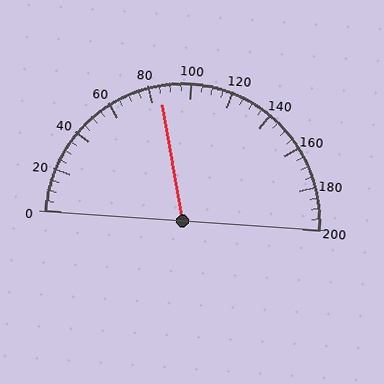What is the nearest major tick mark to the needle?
The nearest major tick mark is 80.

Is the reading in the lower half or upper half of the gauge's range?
The reading is in the lower half of the range (0 to 200).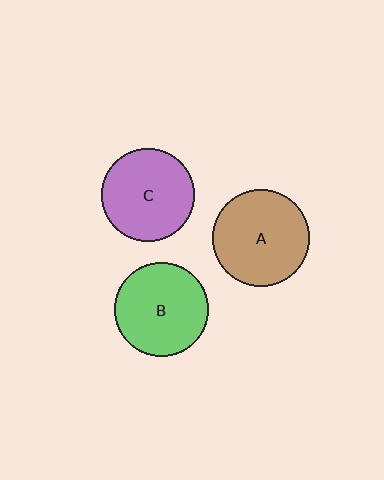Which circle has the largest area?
Circle A (brown).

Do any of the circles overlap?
No, none of the circles overlap.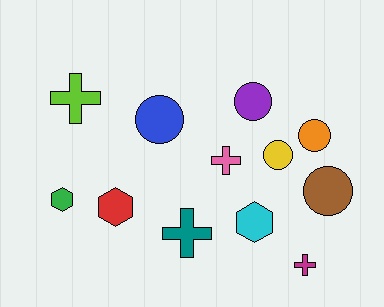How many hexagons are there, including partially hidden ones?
There are 3 hexagons.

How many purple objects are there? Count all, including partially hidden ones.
There is 1 purple object.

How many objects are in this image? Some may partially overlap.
There are 12 objects.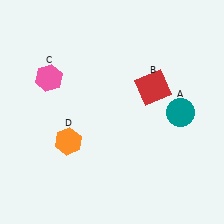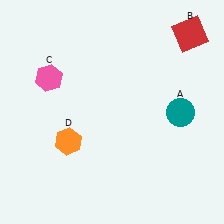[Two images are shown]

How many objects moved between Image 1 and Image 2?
1 object moved between the two images.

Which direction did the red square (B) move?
The red square (B) moved up.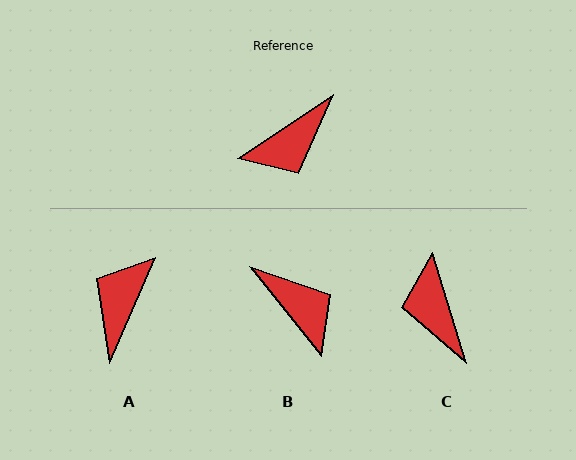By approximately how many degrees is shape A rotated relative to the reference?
Approximately 147 degrees clockwise.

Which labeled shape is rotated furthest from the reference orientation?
A, about 147 degrees away.